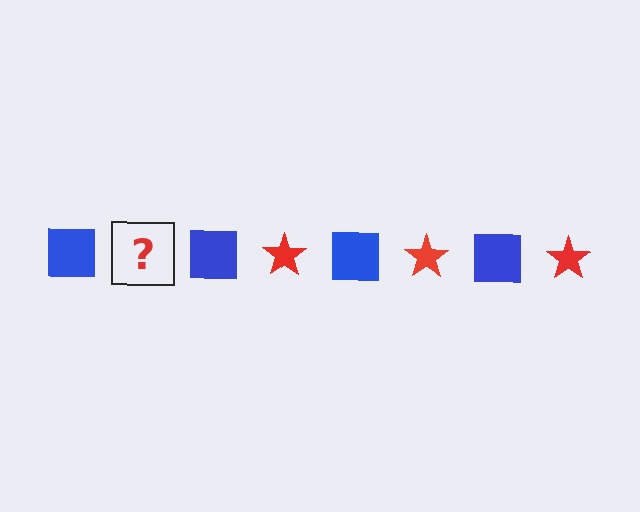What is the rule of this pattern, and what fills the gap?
The rule is that the pattern alternates between blue square and red star. The gap should be filled with a red star.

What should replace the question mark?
The question mark should be replaced with a red star.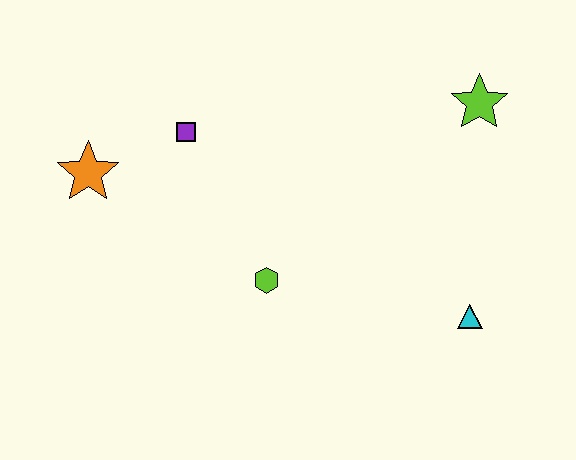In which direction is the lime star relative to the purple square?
The lime star is to the right of the purple square.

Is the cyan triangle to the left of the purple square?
No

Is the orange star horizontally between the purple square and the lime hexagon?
No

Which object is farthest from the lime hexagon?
The lime star is farthest from the lime hexagon.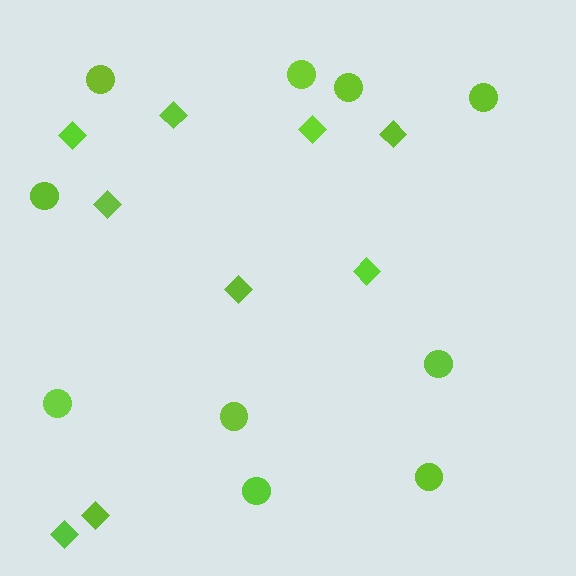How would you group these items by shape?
There are 2 groups: one group of circles (10) and one group of diamonds (9).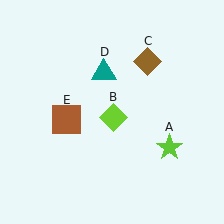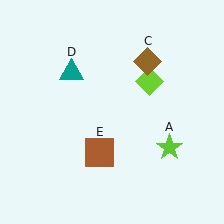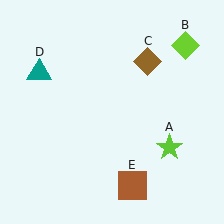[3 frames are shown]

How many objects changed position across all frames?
3 objects changed position: lime diamond (object B), teal triangle (object D), brown square (object E).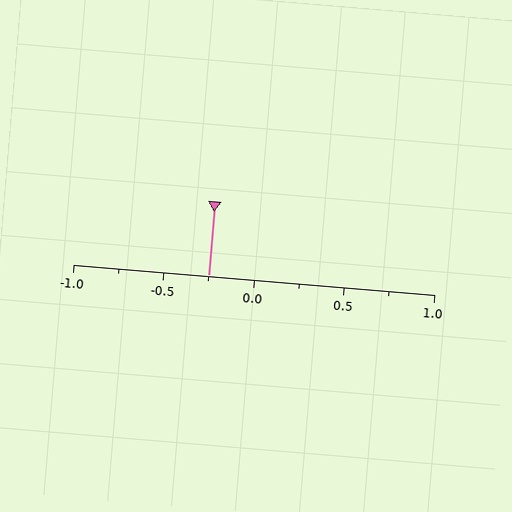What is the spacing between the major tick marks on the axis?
The major ticks are spaced 0.5 apart.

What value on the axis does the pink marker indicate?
The marker indicates approximately -0.25.